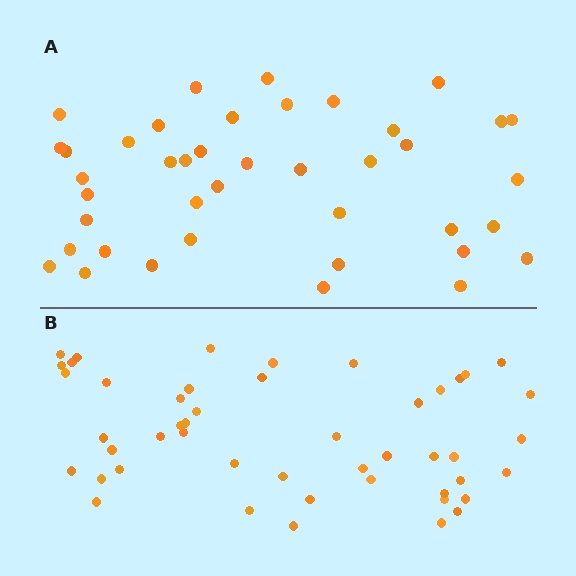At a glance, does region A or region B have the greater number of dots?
Region B (the bottom region) has more dots.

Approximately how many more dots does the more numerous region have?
Region B has roughly 8 or so more dots than region A.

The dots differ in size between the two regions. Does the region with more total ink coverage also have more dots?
No. Region A has more total ink coverage because its dots are larger, but region B actually contains more individual dots. Total area can be misleading — the number of items is what matters here.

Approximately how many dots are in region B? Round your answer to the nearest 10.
About 50 dots. (The exact count is 48, which rounds to 50.)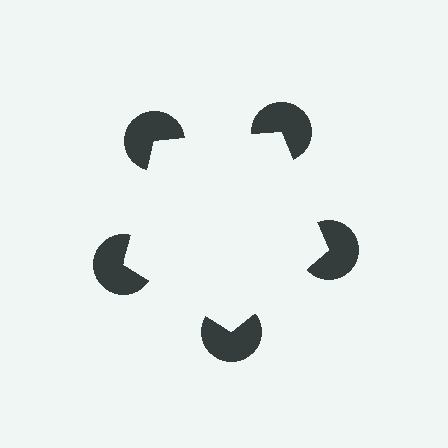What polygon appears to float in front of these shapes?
An illusory pentagon — its edges are inferred from the aligned wedge cuts in the pac-man discs, not physically drawn.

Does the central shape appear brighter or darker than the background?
It typically appears slightly brighter than the background, even though no actual brightness change is drawn.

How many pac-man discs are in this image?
There are 5 — one at each vertex of the illusory pentagon.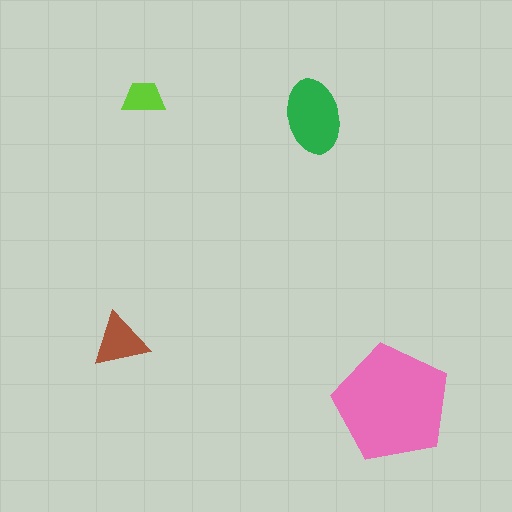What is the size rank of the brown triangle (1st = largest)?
3rd.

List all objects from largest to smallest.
The pink pentagon, the green ellipse, the brown triangle, the lime trapezoid.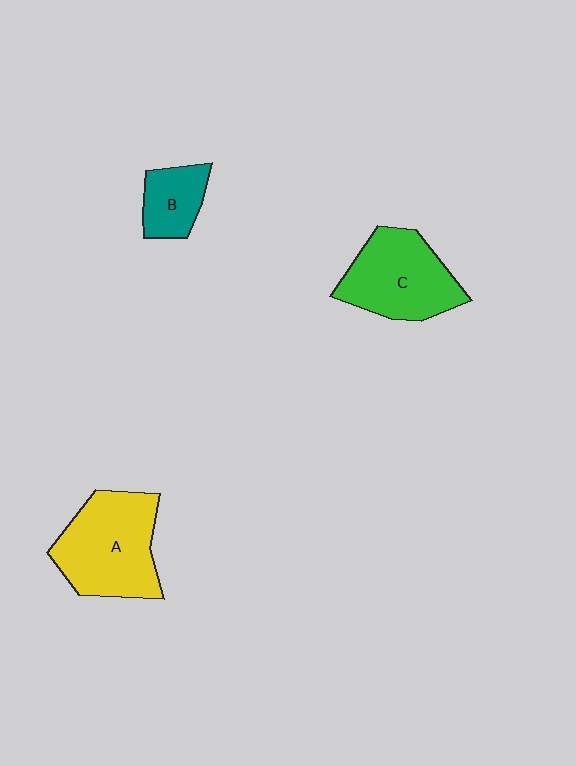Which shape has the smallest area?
Shape B (teal).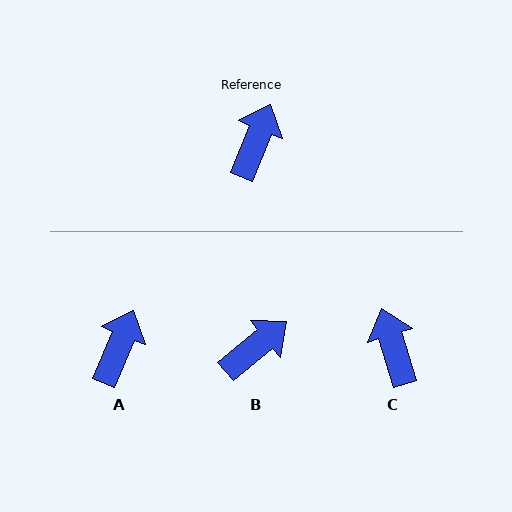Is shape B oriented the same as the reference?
No, it is off by about 28 degrees.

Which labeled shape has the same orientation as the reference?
A.